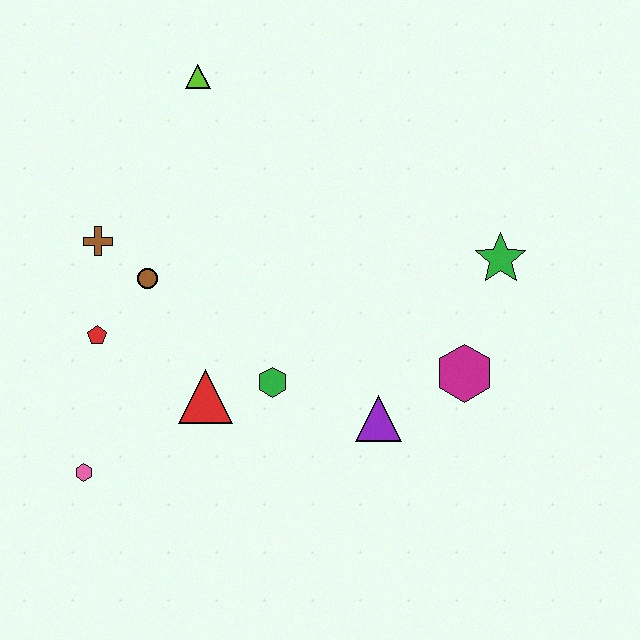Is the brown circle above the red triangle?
Yes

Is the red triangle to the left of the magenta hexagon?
Yes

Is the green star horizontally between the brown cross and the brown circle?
No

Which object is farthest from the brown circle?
The green star is farthest from the brown circle.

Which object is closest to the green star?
The magenta hexagon is closest to the green star.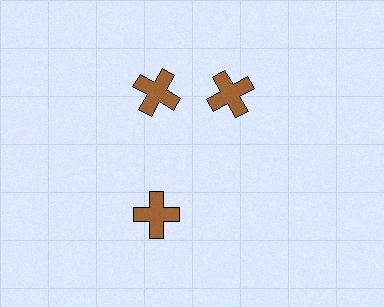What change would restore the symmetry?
The symmetry would be restored by rotating it back into even spacing with its neighbors so that all 3 crosses sit at equal angles and equal distance from the center.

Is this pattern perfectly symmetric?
No. The 3 brown crosses are arranged in a ring, but one element near the 3 o'clock position is rotated out of alignment along the ring, breaking the 3-fold rotational symmetry.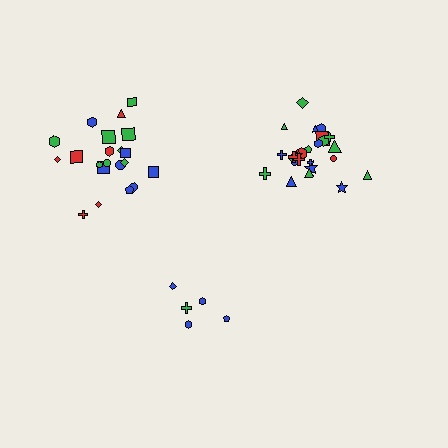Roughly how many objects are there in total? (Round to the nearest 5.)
Roughly 50 objects in total.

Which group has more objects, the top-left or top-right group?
The top-right group.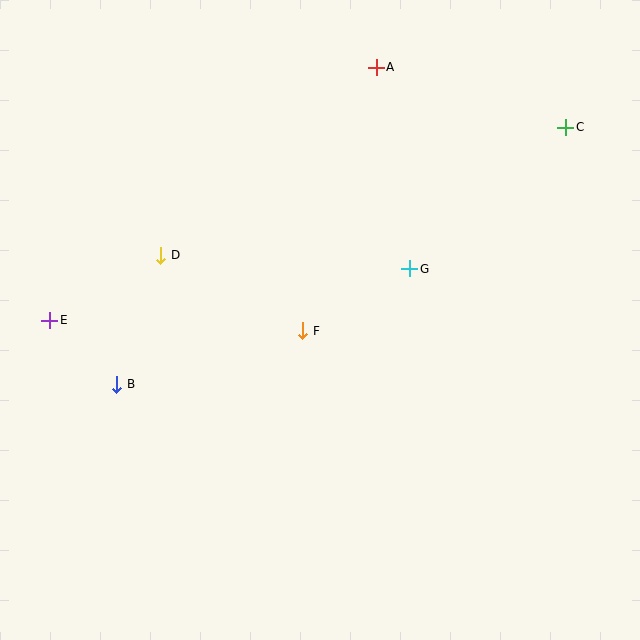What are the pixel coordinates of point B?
Point B is at (117, 384).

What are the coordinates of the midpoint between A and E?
The midpoint between A and E is at (213, 194).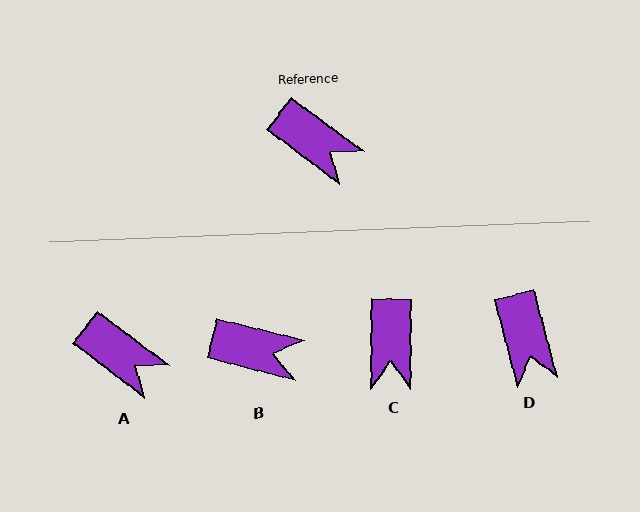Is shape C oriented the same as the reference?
No, it is off by about 54 degrees.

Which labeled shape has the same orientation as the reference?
A.